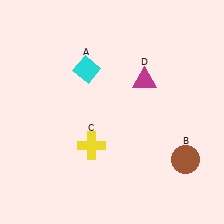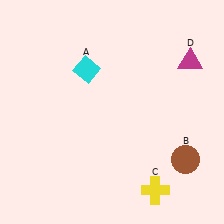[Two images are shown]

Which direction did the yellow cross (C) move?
The yellow cross (C) moved right.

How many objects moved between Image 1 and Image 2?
2 objects moved between the two images.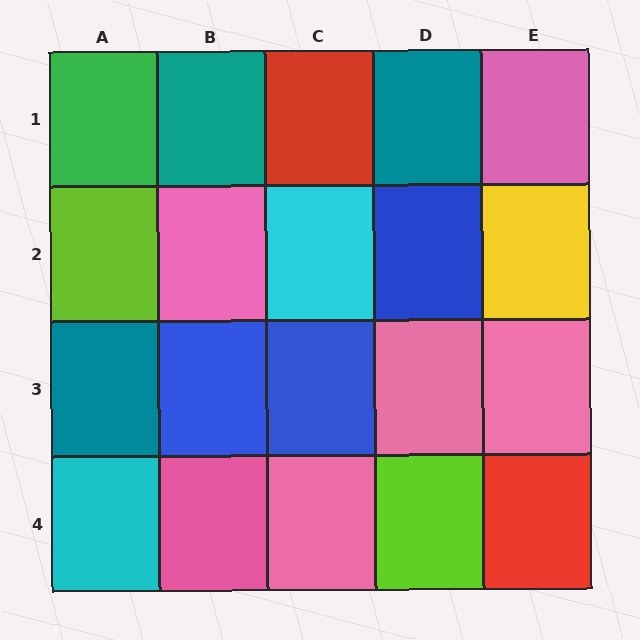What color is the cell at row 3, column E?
Pink.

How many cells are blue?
3 cells are blue.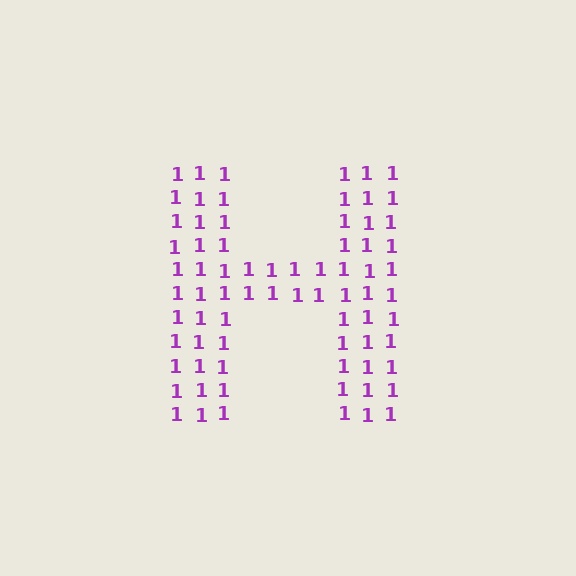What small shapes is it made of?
It is made of small digit 1's.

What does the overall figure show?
The overall figure shows the letter H.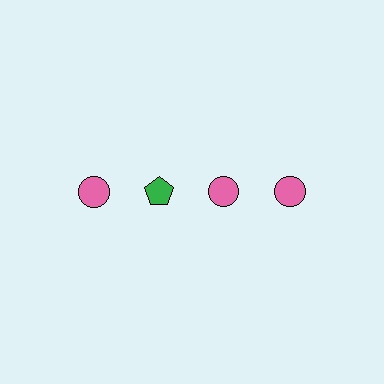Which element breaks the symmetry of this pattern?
The green pentagon in the top row, second from left column breaks the symmetry. All other shapes are pink circles.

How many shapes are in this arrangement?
There are 4 shapes arranged in a grid pattern.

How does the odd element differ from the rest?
It differs in both color (green instead of pink) and shape (pentagon instead of circle).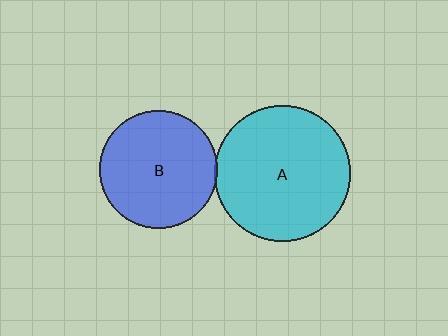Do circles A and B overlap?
Yes.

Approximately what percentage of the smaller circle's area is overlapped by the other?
Approximately 5%.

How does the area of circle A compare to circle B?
Approximately 1.3 times.